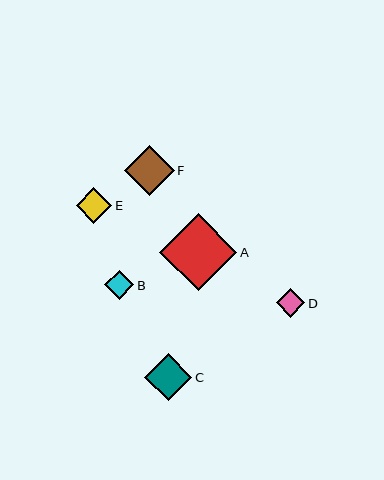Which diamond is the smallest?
Diamond D is the smallest with a size of approximately 29 pixels.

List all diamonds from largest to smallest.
From largest to smallest: A, F, C, E, B, D.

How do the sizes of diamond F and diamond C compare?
Diamond F and diamond C are approximately the same size.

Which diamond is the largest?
Diamond A is the largest with a size of approximately 77 pixels.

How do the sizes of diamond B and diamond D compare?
Diamond B and diamond D are approximately the same size.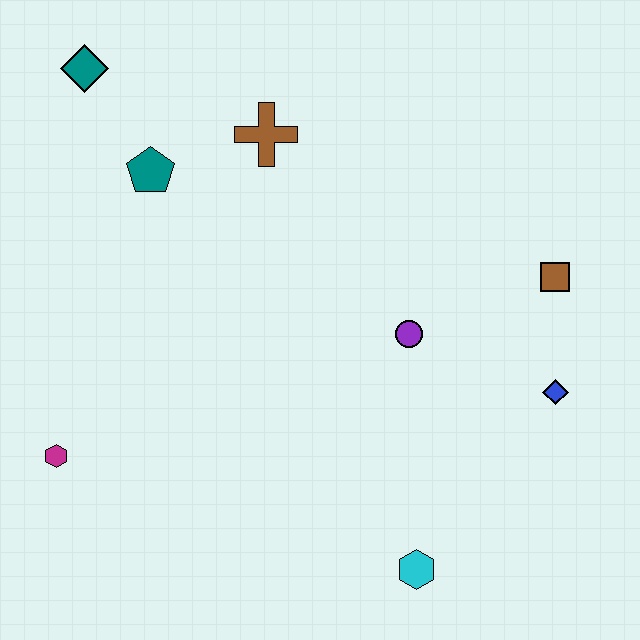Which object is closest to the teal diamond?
The teal pentagon is closest to the teal diamond.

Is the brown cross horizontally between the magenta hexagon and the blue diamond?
Yes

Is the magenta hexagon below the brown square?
Yes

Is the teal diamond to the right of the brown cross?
No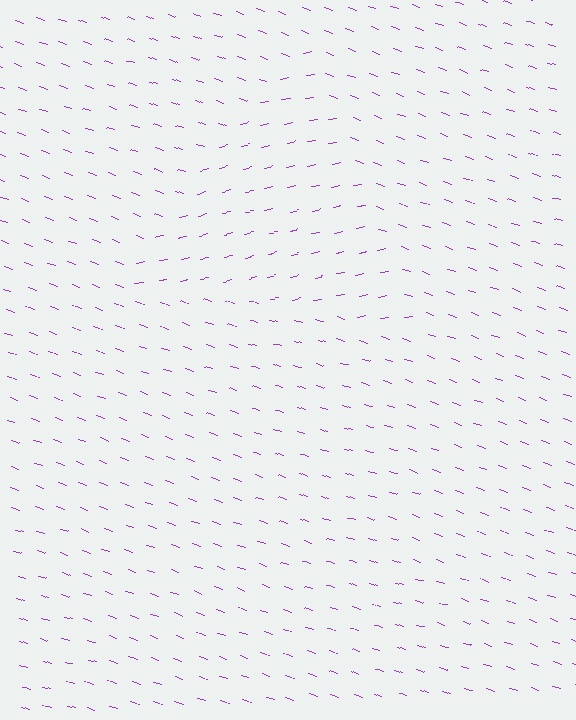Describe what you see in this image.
The image is filled with small purple line segments. A triangle region in the image has lines oriented differently from the surrounding lines, creating a visible texture boundary.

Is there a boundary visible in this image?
Yes, there is a texture boundary formed by a change in line orientation.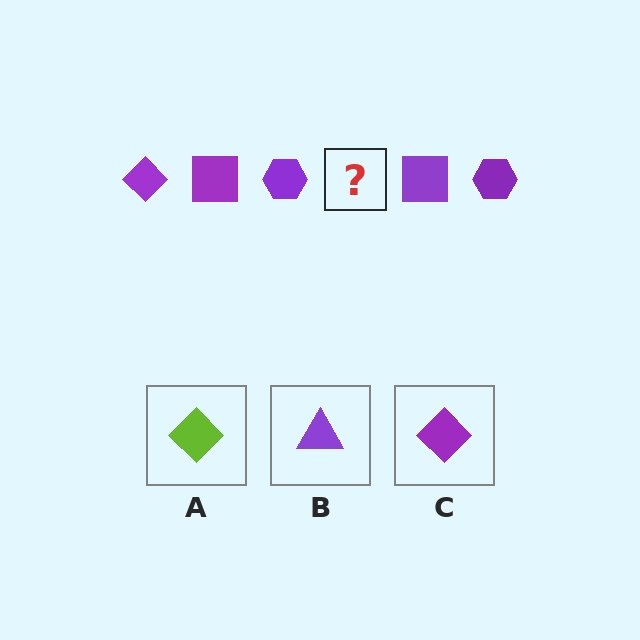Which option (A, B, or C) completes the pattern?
C.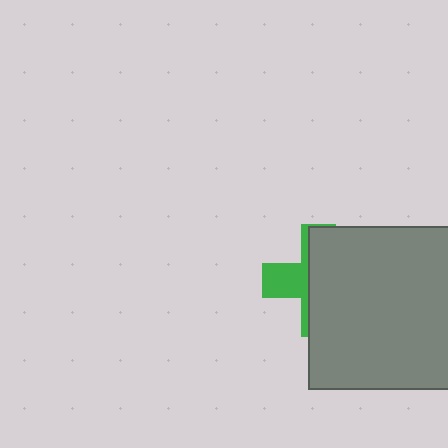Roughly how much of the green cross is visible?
A small part of it is visible (roughly 32%).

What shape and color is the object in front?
The object in front is a gray square.